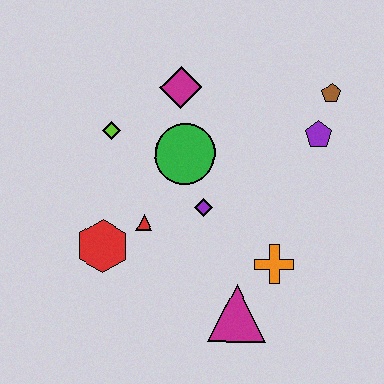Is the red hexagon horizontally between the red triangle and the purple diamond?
No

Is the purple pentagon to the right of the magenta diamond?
Yes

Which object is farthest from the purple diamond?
The brown pentagon is farthest from the purple diamond.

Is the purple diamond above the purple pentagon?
No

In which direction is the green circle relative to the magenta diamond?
The green circle is below the magenta diamond.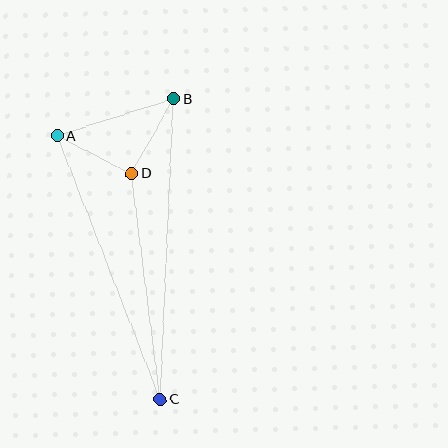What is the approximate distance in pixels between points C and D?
The distance between C and D is approximately 228 pixels.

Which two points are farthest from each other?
Points B and C are farthest from each other.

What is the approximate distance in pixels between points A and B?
The distance between A and B is approximately 122 pixels.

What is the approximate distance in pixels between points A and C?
The distance between A and C is approximately 283 pixels.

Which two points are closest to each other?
Points A and D are closest to each other.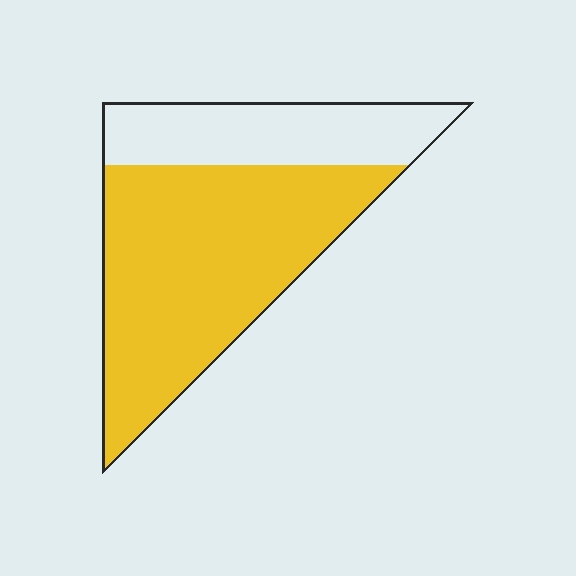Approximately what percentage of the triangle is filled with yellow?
Approximately 70%.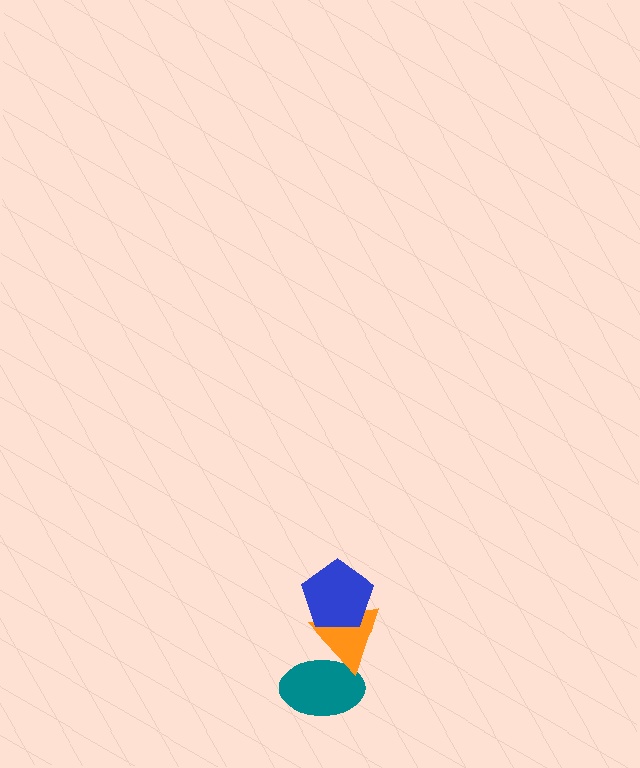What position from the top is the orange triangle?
The orange triangle is 2nd from the top.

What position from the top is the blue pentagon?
The blue pentagon is 1st from the top.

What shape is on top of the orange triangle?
The blue pentagon is on top of the orange triangle.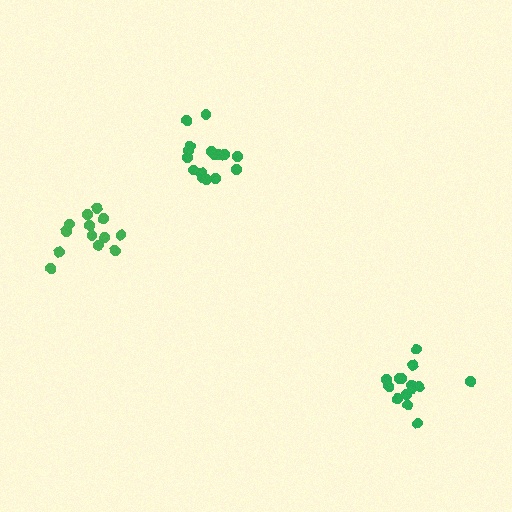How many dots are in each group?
Group 1: 16 dots, Group 2: 13 dots, Group 3: 14 dots (43 total).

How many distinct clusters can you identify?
There are 3 distinct clusters.